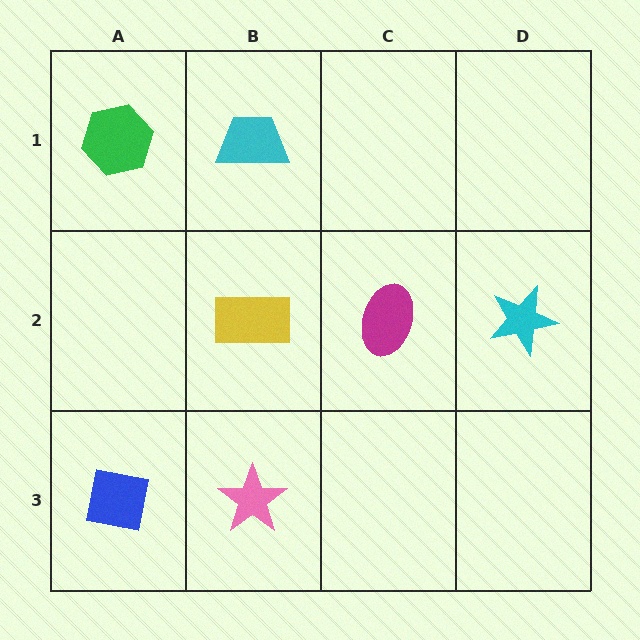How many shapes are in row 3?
2 shapes.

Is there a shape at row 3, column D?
No, that cell is empty.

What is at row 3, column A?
A blue square.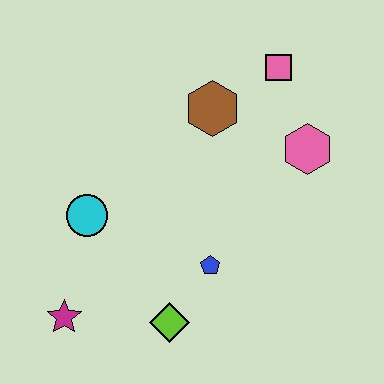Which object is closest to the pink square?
The brown hexagon is closest to the pink square.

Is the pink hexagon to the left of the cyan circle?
No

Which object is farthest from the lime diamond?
The pink square is farthest from the lime diamond.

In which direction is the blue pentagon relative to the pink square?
The blue pentagon is below the pink square.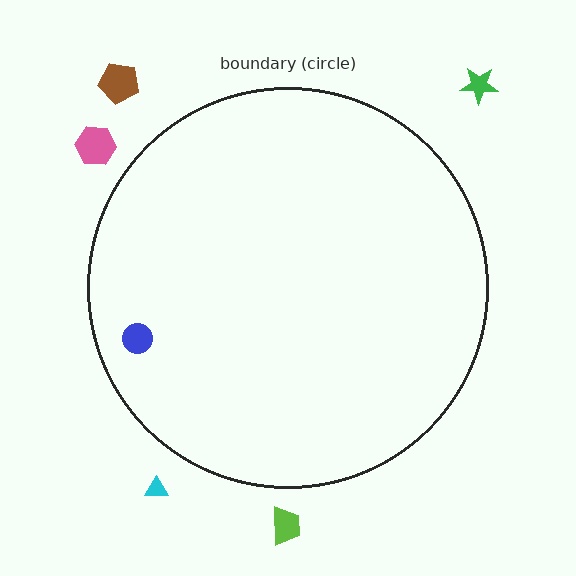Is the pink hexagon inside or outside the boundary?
Outside.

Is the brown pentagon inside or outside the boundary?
Outside.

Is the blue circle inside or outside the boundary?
Inside.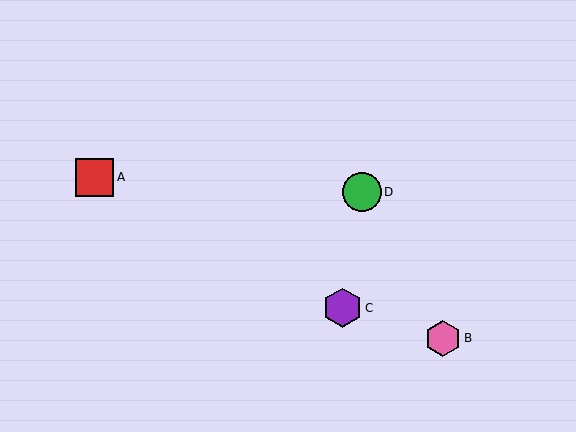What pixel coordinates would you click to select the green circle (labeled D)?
Click at (362, 192) to select the green circle D.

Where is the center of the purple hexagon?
The center of the purple hexagon is at (342, 308).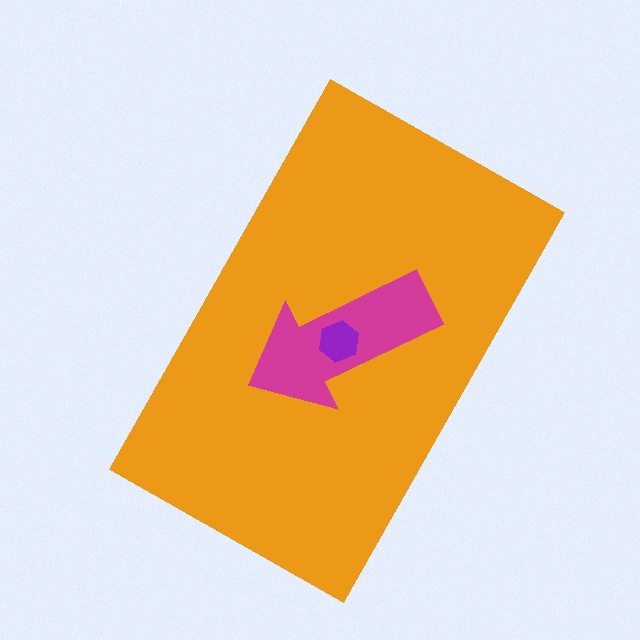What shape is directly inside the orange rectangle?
The magenta arrow.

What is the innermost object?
The purple hexagon.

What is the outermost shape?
The orange rectangle.